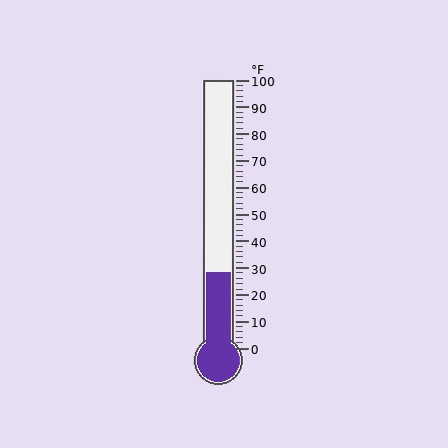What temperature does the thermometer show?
The thermometer shows approximately 28°F.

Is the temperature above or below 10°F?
The temperature is above 10°F.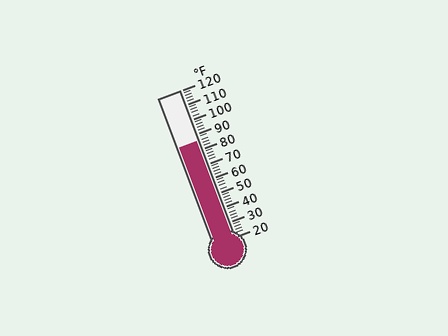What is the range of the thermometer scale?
The thermometer scale ranges from 20°F to 120°F.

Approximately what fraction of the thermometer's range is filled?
The thermometer is filled to approximately 65% of its range.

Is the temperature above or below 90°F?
The temperature is below 90°F.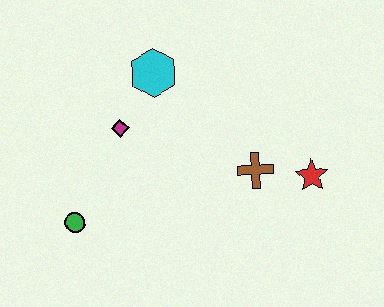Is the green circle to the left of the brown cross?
Yes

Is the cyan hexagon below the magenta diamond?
No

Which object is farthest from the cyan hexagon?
The red star is farthest from the cyan hexagon.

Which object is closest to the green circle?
The magenta diamond is closest to the green circle.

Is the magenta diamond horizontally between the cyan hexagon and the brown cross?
No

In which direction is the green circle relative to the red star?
The green circle is to the left of the red star.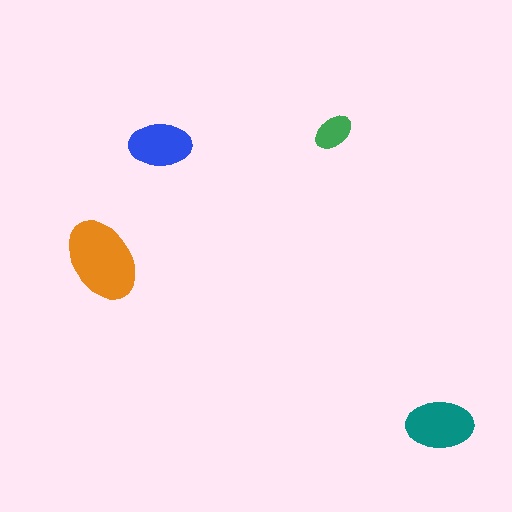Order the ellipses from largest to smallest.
the orange one, the teal one, the blue one, the green one.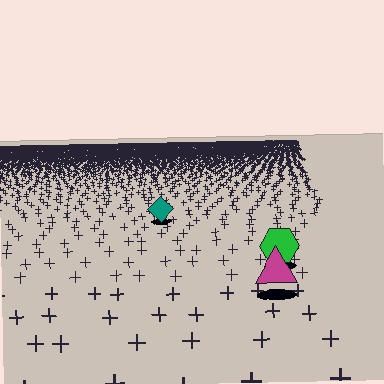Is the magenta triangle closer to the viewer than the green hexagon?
Yes. The magenta triangle is closer — you can tell from the texture gradient: the ground texture is coarser near it.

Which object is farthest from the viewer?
The teal diamond is farthest from the viewer. It appears smaller and the ground texture around it is denser.